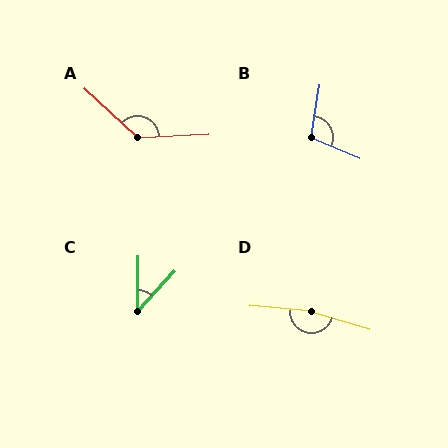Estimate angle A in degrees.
Approximately 135 degrees.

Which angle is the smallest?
C, at approximately 42 degrees.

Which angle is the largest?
D, at approximately 169 degrees.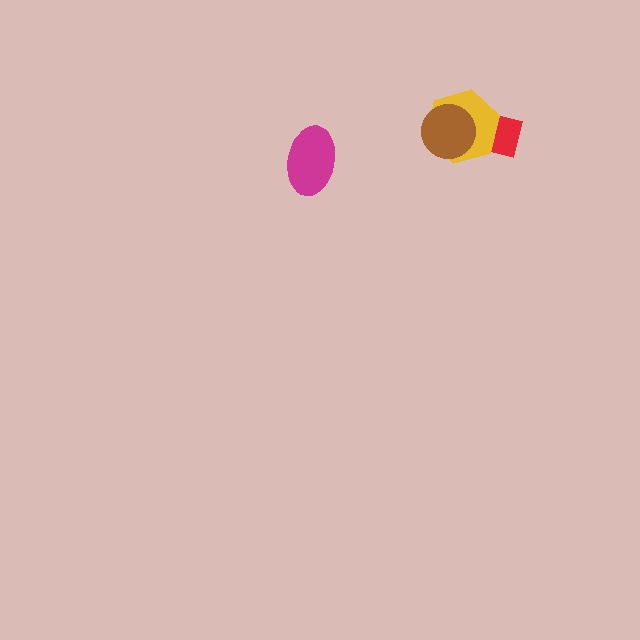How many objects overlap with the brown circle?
1 object overlaps with the brown circle.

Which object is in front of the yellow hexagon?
The brown circle is in front of the yellow hexagon.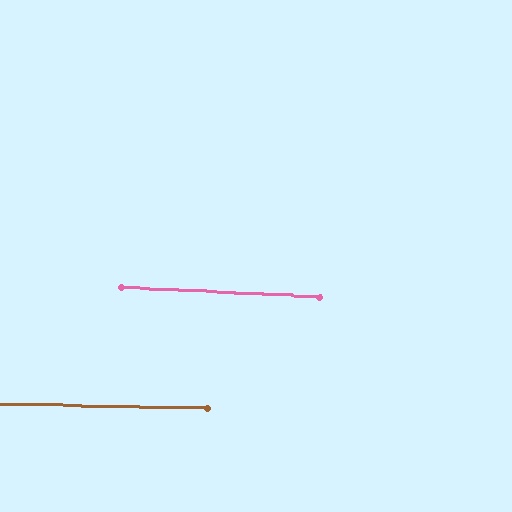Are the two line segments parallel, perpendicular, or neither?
Parallel — their directions differ by only 1.5°.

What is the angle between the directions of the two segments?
Approximately 2 degrees.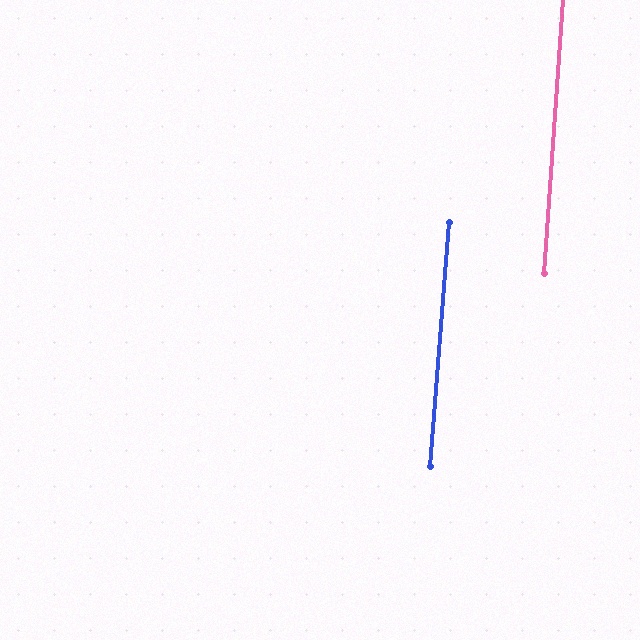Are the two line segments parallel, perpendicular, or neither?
Parallel — their directions differ by only 0.6°.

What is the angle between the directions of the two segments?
Approximately 1 degree.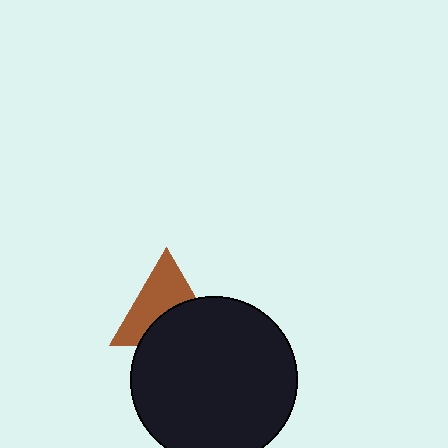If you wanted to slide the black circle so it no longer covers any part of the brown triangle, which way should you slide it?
Slide it down — that is the most direct way to separate the two shapes.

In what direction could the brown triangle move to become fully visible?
The brown triangle could move up. That would shift it out from behind the black circle entirely.